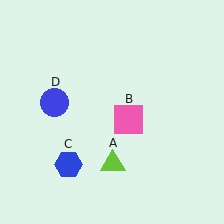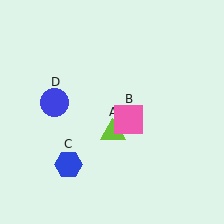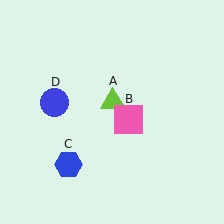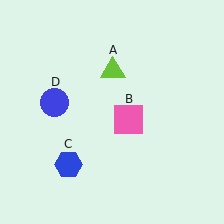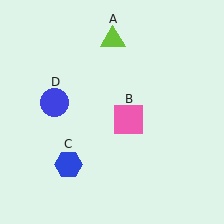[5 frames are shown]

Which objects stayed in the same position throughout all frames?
Pink square (object B) and blue hexagon (object C) and blue circle (object D) remained stationary.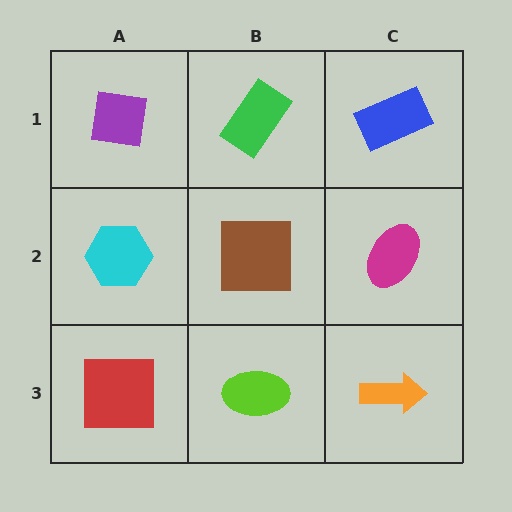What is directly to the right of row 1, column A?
A green rectangle.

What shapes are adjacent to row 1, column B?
A brown square (row 2, column B), a purple square (row 1, column A), a blue rectangle (row 1, column C).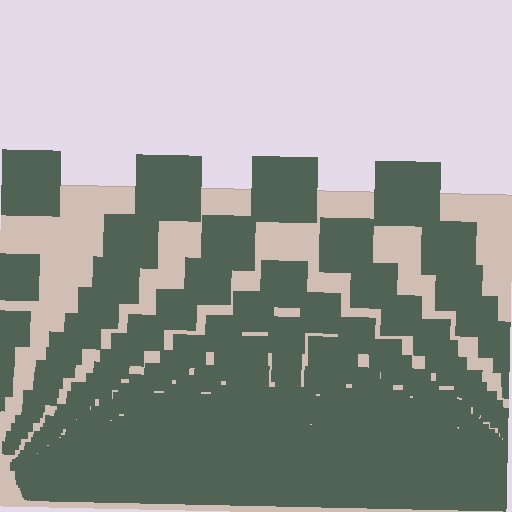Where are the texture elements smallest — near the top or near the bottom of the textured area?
Near the bottom.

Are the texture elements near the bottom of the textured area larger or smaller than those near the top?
Smaller. The gradient is inverted — elements near the bottom are smaller and denser.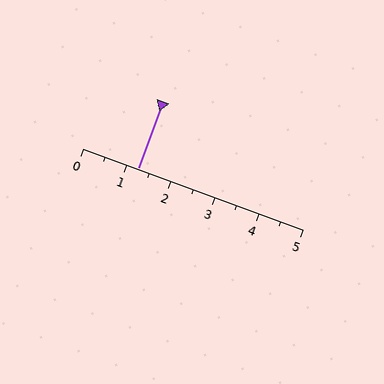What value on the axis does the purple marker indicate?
The marker indicates approximately 1.2.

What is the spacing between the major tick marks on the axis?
The major ticks are spaced 1 apart.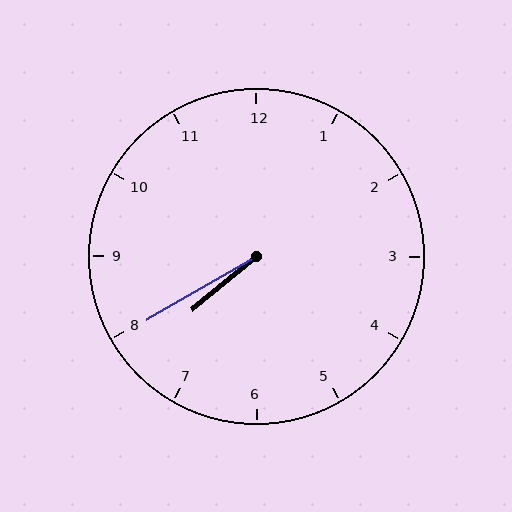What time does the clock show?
7:40.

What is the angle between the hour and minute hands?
Approximately 10 degrees.